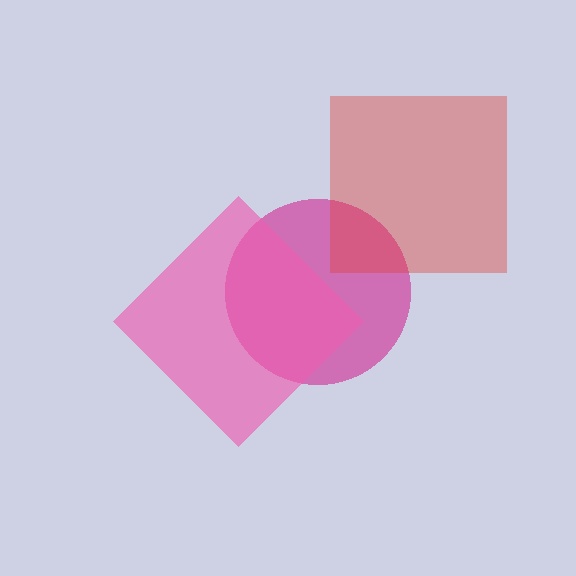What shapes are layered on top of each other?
The layered shapes are: a magenta circle, a pink diamond, a red square.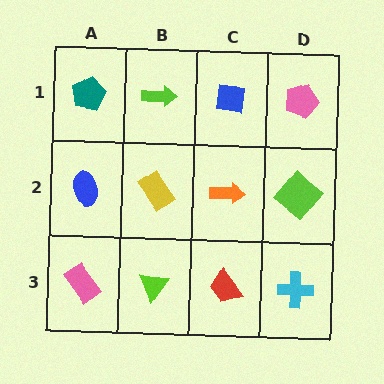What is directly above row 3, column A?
A blue ellipse.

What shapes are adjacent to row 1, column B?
A yellow rectangle (row 2, column B), a teal pentagon (row 1, column A), a blue square (row 1, column C).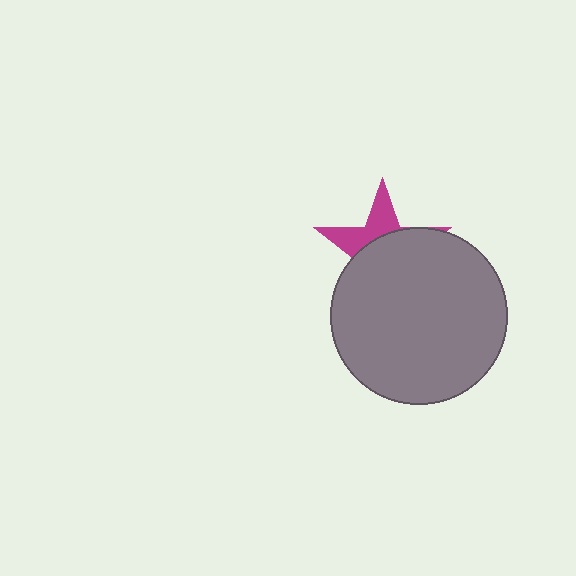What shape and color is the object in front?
The object in front is a gray circle.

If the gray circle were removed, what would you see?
You would see the complete magenta star.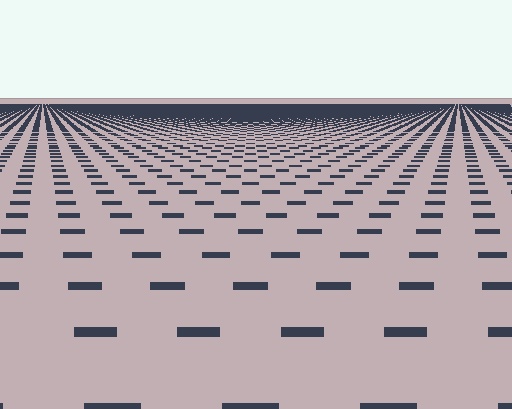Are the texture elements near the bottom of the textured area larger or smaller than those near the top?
Larger. Near the bottom, elements are closer to the viewer and appear at a bigger on-screen size.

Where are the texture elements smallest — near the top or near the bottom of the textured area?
Near the top.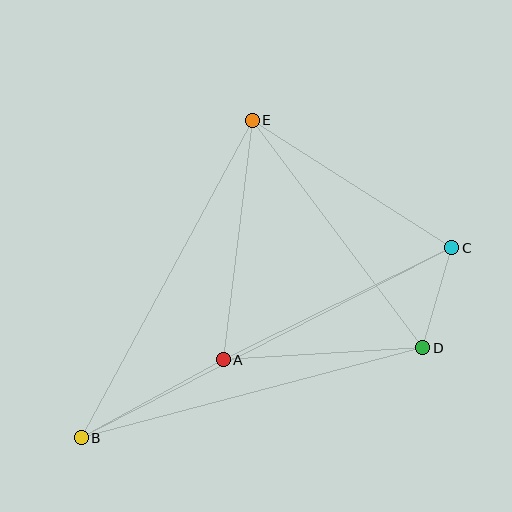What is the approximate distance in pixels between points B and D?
The distance between B and D is approximately 353 pixels.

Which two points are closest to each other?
Points C and D are closest to each other.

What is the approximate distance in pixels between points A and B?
The distance between A and B is approximately 162 pixels.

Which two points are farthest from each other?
Points B and C are farthest from each other.